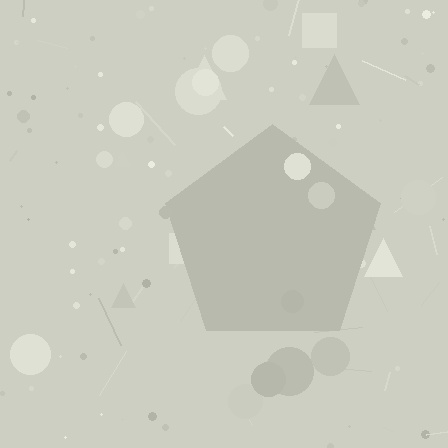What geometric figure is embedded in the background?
A pentagon is embedded in the background.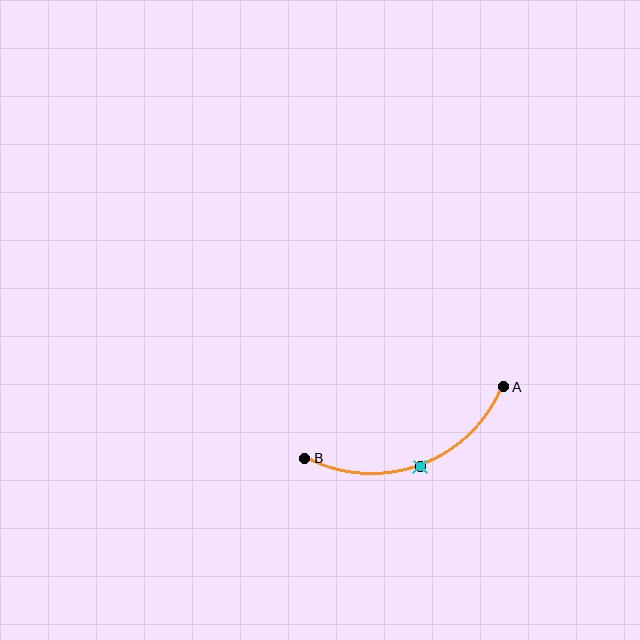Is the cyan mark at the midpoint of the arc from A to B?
Yes. The cyan mark lies on the arc at equal arc-length from both A and B — it is the arc midpoint.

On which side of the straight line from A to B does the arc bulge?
The arc bulges below the straight line connecting A and B.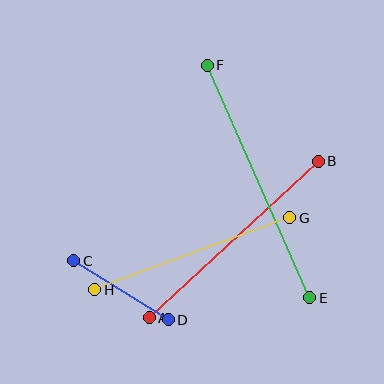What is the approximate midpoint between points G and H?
The midpoint is at approximately (192, 254) pixels.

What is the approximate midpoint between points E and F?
The midpoint is at approximately (259, 182) pixels.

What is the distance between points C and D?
The distance is approximately 112 pixels.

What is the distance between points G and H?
The distance is approximately 207 pixels.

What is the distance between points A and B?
The distance is approximately 230 pixels.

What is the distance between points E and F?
The distance is approximately 254 pixels.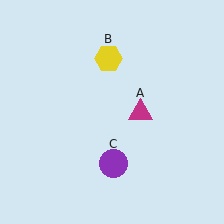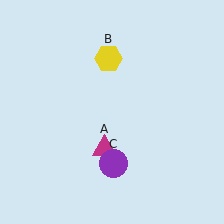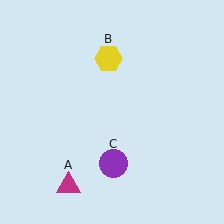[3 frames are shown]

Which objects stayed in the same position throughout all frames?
Yellow hexagon (object B) and purple circle (object C) remained stationary.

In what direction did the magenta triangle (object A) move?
The magenta triangle (object A) moved down and to the left.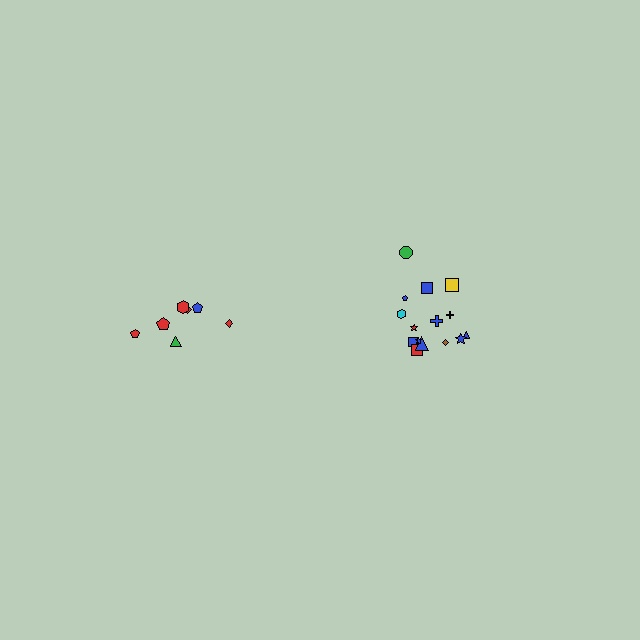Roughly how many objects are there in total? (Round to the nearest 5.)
Roughly 20 objects in total.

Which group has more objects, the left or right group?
The right group.